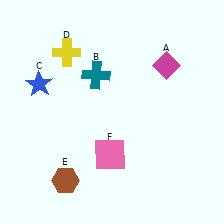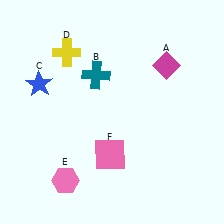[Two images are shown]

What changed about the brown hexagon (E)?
In Image 1, E is brown. In Image 2, it changed to pink.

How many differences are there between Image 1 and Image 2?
There is 1 difference between the two images.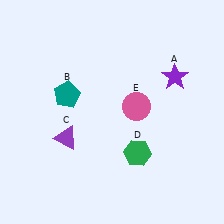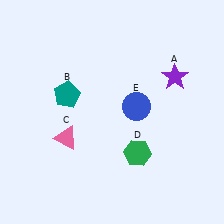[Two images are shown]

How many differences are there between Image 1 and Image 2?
There are 2 differences between the two images.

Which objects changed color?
C changed from purple to pink. E changed from pink to blue.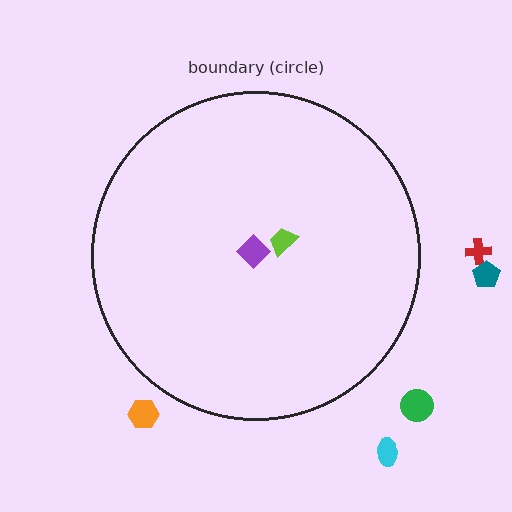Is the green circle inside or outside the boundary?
Outside.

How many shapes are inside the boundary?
2 inside, 5 outside.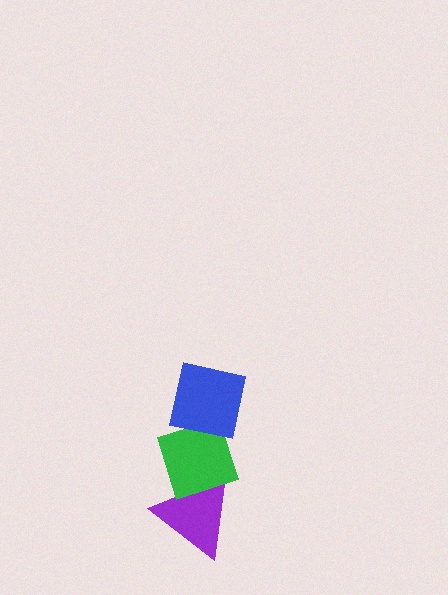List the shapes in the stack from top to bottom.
From top to bottom: the blue square, the green diamond, the purple triangle.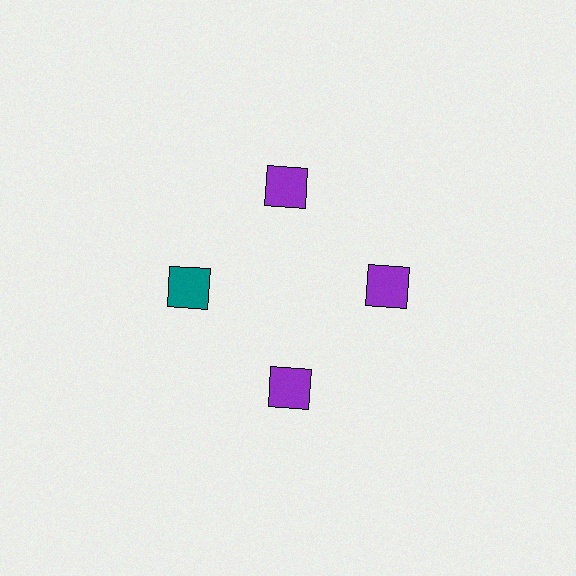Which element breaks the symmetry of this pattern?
The teal square at roughly the 9 o'clock position breaks the symmetry. All other shapes are purple squares.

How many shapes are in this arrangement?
There are 4 shapes arranged in a ring pattern.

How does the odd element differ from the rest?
It has a different color: teal instead of purple.